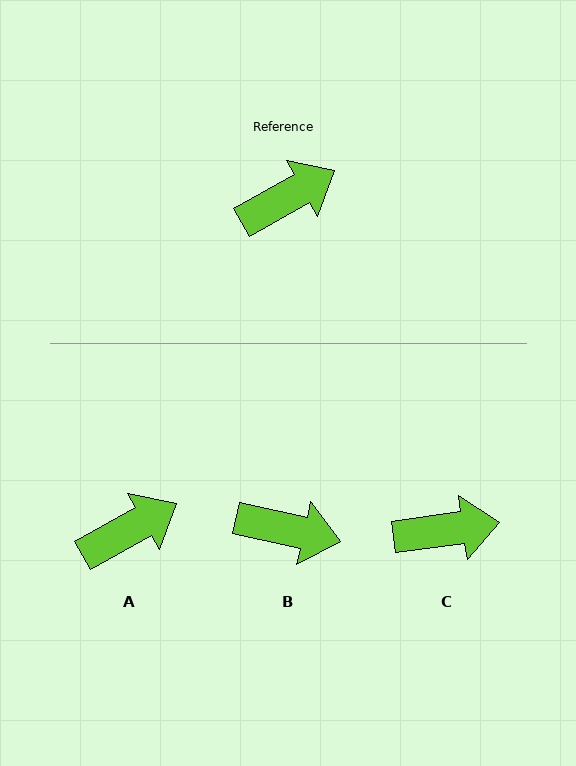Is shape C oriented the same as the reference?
No, it is off by about 21 degrees.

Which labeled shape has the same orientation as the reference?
A.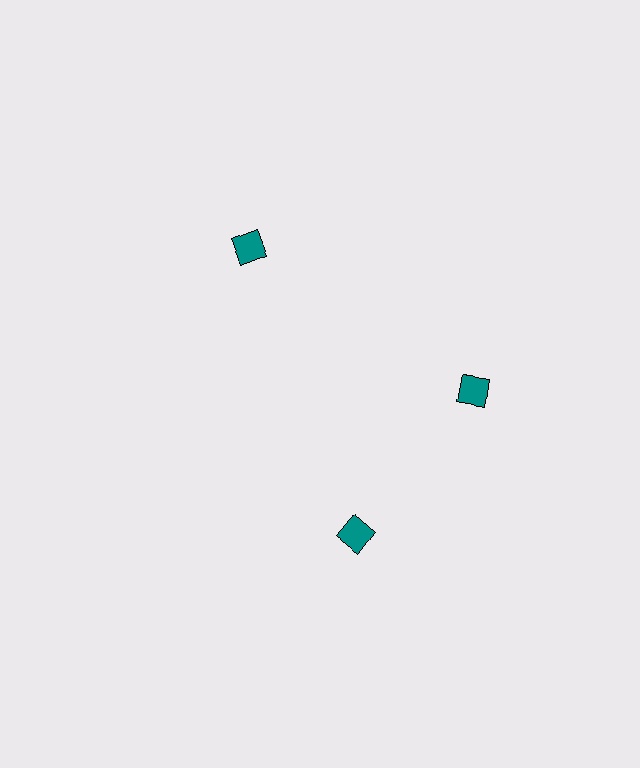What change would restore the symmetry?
The symmetry would be restored by rotating it back into even spacing with its neighbors so that all 3 squares sit at equal angles and equal distance from the center.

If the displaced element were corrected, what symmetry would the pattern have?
It would have 3-fold rotational symmetry — the pattern would map onto itself every 120 degrees.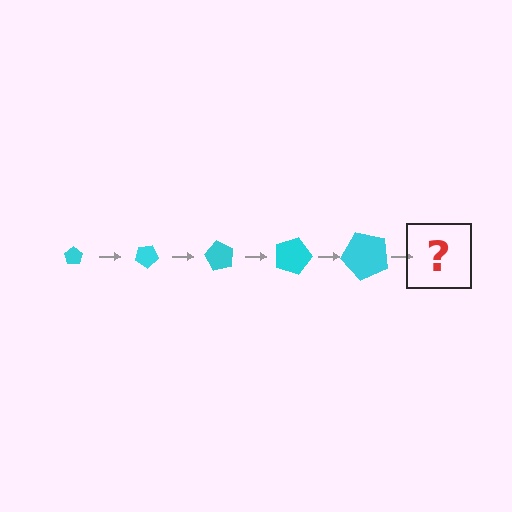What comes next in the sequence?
The next element should be a pentagon, larger than the previous one and rotated 150 degrees from the start.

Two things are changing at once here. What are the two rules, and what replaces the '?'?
The two rules are that the pentagon grows larger each step and it rotates 30 degrees each step. The '?' should be a pentagon, larger than the previous one and rotated 150 degrees from the start.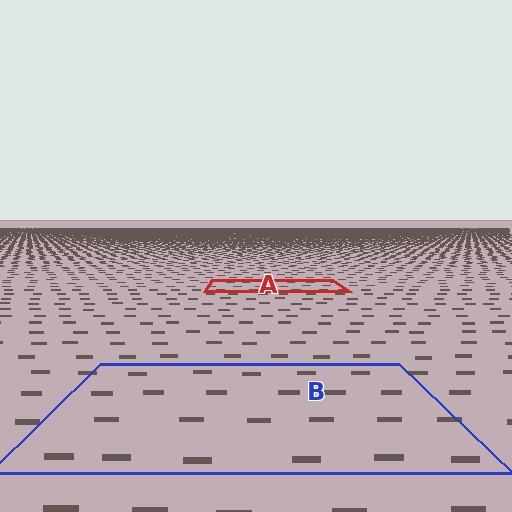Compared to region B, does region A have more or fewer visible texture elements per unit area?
Region A has more texture elements per unit area — they are packed more densely because it is farther away.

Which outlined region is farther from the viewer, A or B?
Region A is farther from the viewer — the texture elements inside it appear smaller and more densely packed.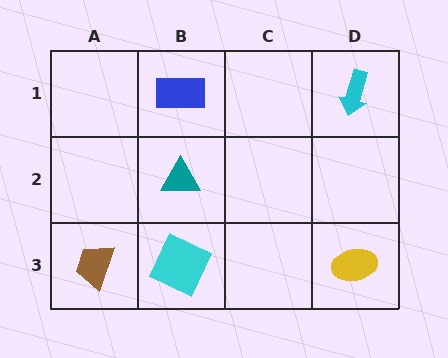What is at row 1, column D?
A cyan arrow.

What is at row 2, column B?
A teal triangle.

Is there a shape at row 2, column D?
No, that cell is empty.